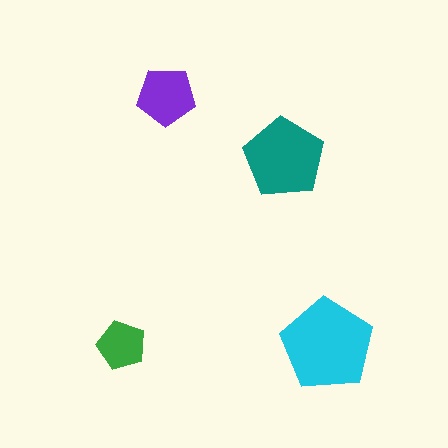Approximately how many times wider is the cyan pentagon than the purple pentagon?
About 1.5 times wider.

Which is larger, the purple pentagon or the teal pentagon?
The teal one.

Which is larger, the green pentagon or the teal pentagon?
The teal one.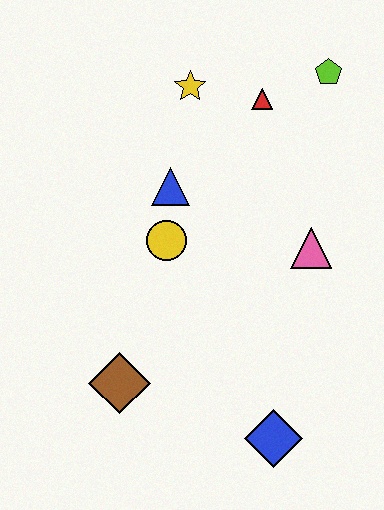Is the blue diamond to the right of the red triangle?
Yes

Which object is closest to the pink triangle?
The yellow circle is closest to the pink triangle.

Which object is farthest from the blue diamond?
The lime pentagon is farthest from the blue diamond.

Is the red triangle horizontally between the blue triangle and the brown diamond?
No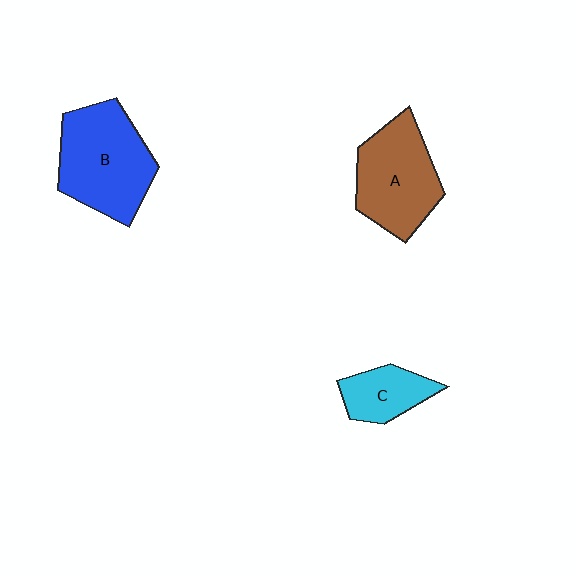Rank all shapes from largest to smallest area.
From largest to smallest: B (blue), A (brown), C (cyan).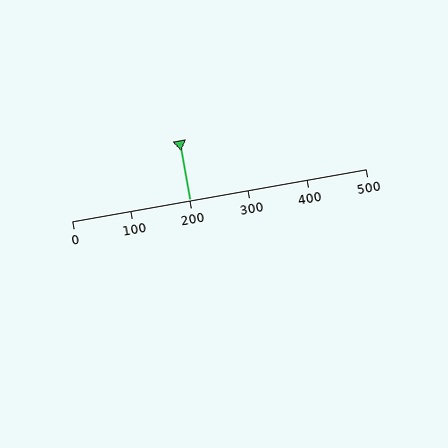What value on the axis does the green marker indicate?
The marker indicates approximately 200.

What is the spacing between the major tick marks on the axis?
The major ticks are spaced 100 apart.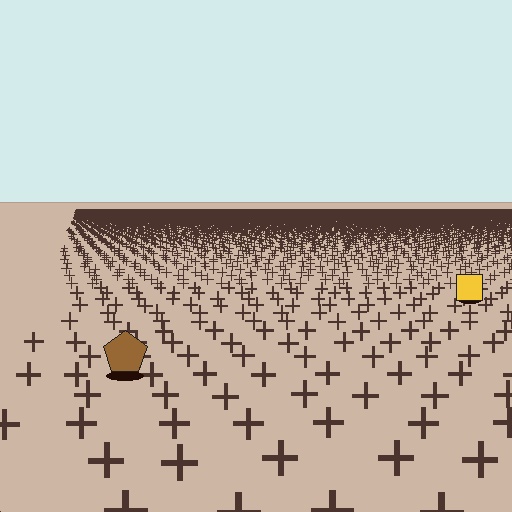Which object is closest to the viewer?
The brown pentagon is closest. The texture marks near it are larger and more spread out.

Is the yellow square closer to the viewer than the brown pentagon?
No. The brown pentagon is closer — you can tell from the texture gradient: the ground texture is coarser near it.